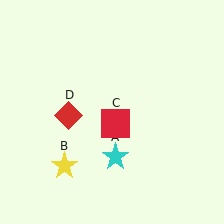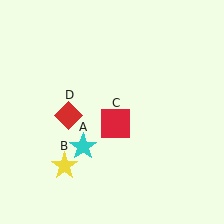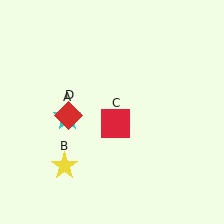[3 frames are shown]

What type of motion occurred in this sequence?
The cyan star (object A) rotated clockwise around the center of the scene.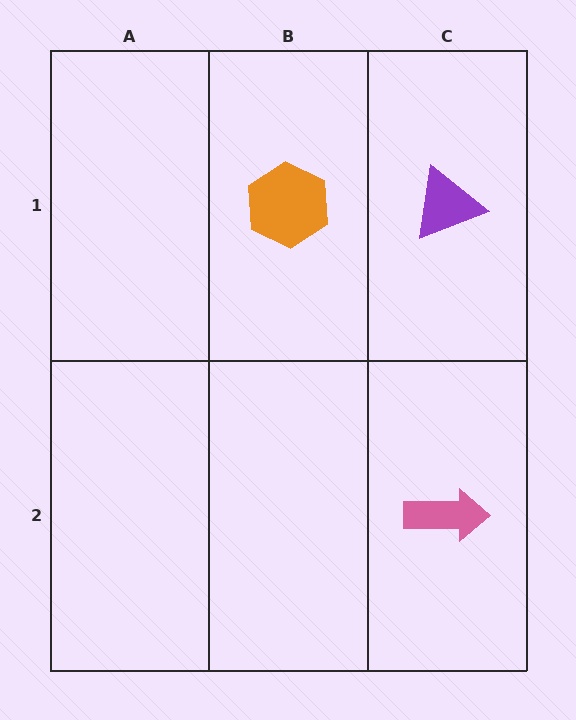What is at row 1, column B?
An orange hexagon.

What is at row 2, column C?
A pink arrow.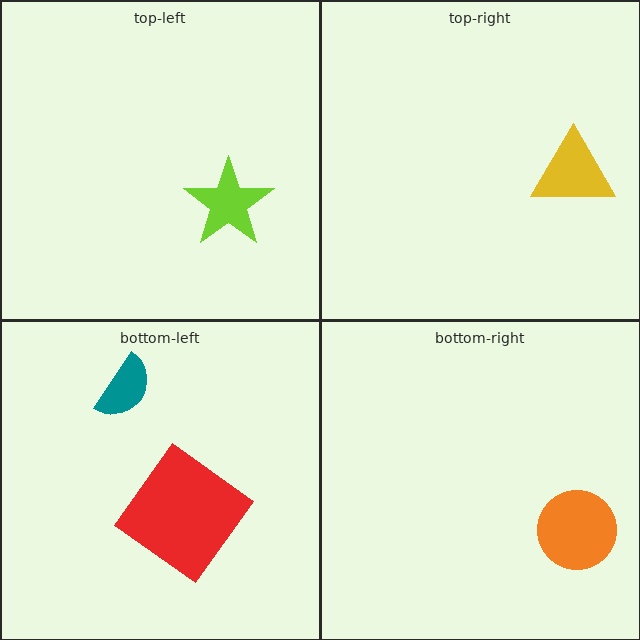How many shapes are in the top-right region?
1.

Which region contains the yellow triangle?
The top-right region.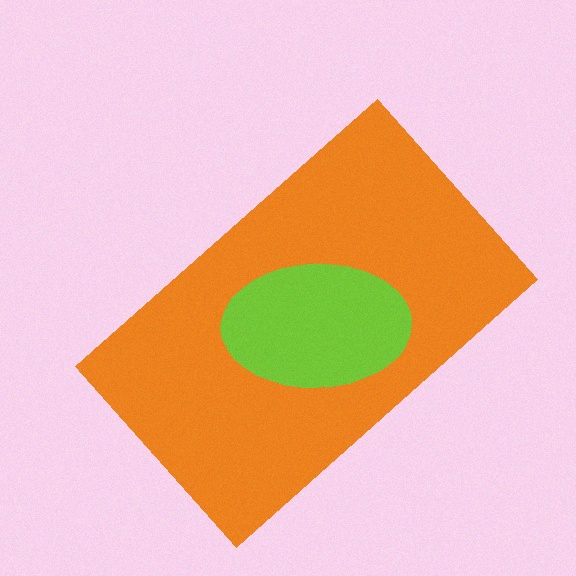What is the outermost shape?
The orange rectangle.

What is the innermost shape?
The lime ellipse.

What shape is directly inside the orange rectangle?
The lime ellipse.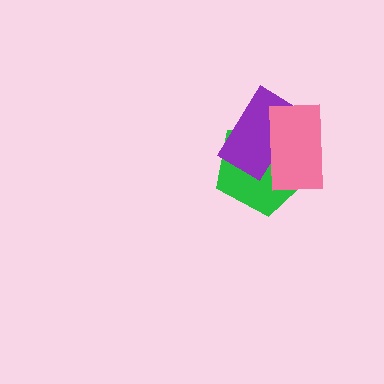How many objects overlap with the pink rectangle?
2 objects overlap with the pink rectangle.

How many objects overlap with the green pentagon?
2 objects overlap with the green pentagon.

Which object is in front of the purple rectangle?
The pink rectangle is in front of the purple rectangle.